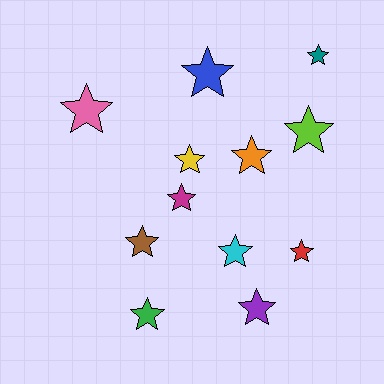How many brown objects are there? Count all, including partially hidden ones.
There is 1 brown object.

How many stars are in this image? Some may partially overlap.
There are 12 stars.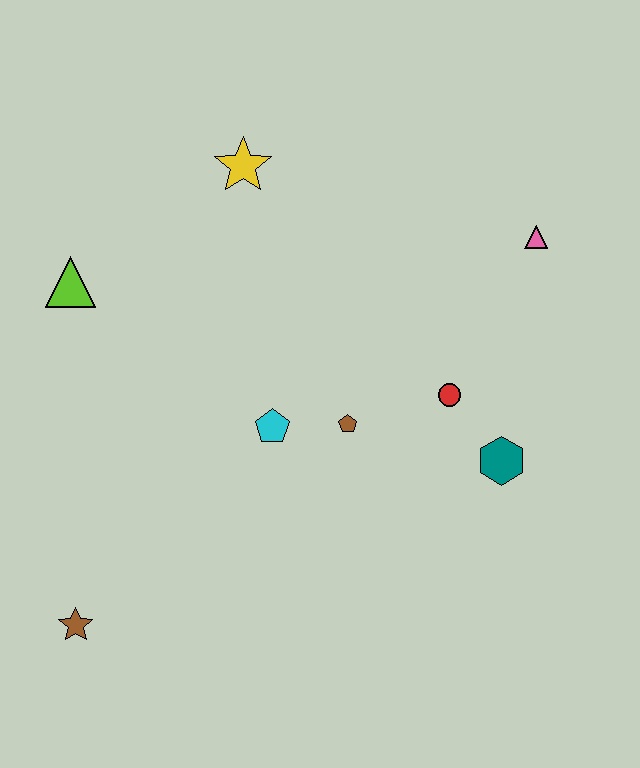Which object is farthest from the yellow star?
The brown star is farthest from the yellow star.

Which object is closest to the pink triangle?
The red circle is closest to the pink triangle.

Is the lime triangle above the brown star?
Yes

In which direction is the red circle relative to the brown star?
The red circle is to the right of the brown star.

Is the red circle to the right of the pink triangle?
No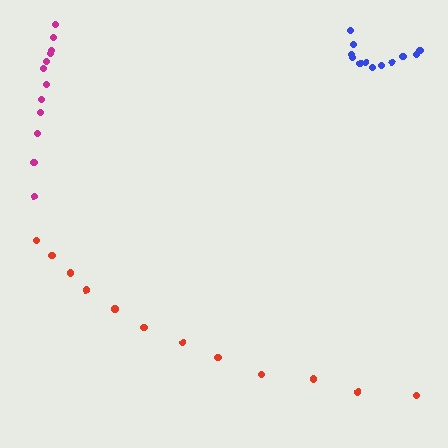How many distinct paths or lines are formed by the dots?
There are 3 distinct paths.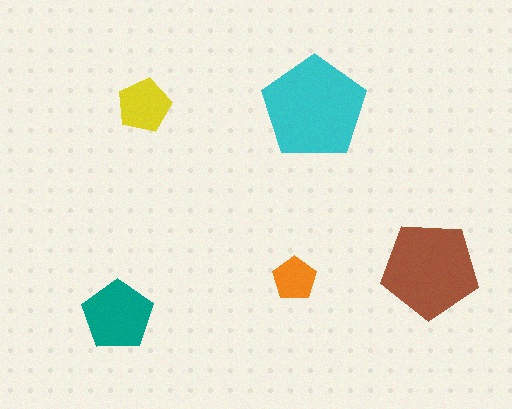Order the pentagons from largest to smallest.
the cyan one, the brown one, the teal one, the yellow one, the orange one.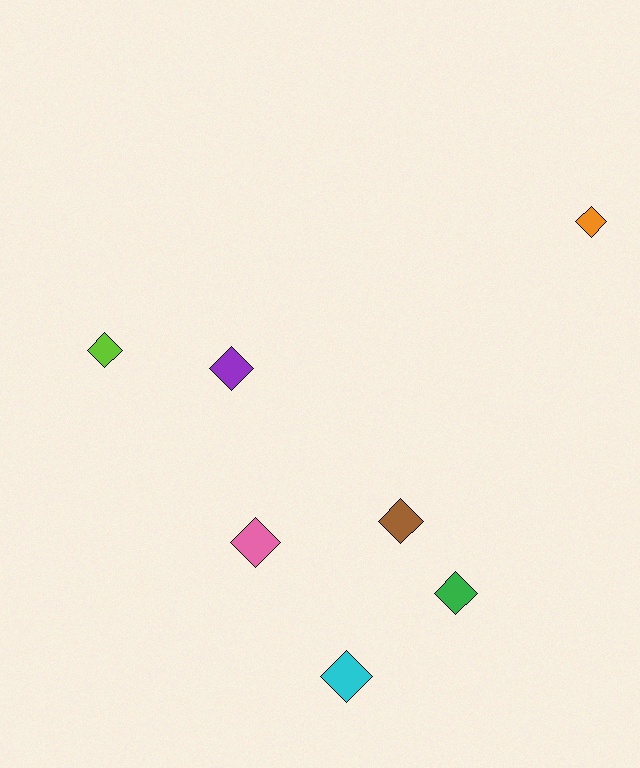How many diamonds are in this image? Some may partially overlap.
There are 7 diamonds.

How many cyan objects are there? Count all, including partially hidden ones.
There is 1 cyan object.